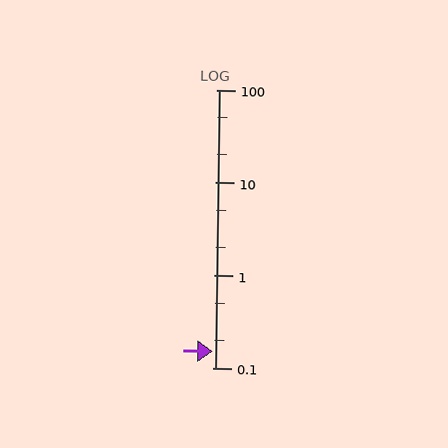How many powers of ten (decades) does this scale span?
The scale spans 3 decades, from 0.1 to 100.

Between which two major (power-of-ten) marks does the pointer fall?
The pointer is between 0.1 and 1.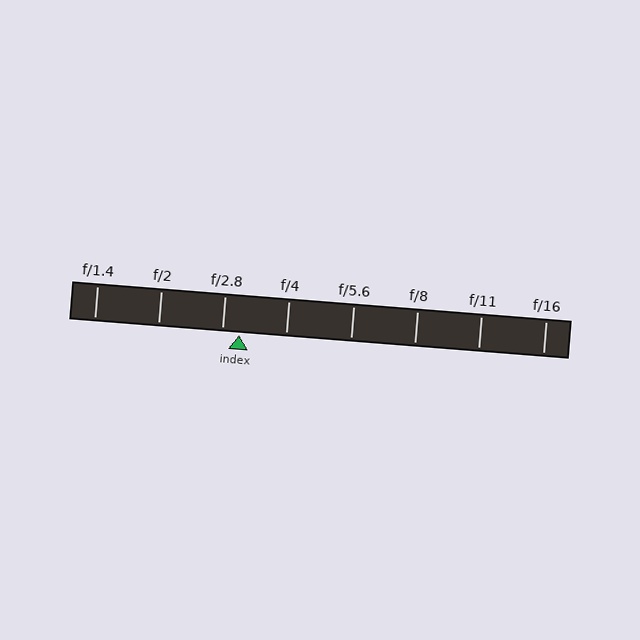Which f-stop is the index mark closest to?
The index mark is closest to f/2.8.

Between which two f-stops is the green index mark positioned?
The index mark is between f/2.8 and f/4.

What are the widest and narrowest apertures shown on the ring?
The widest aperture shown is f/1.4 and the narrowest is f/16.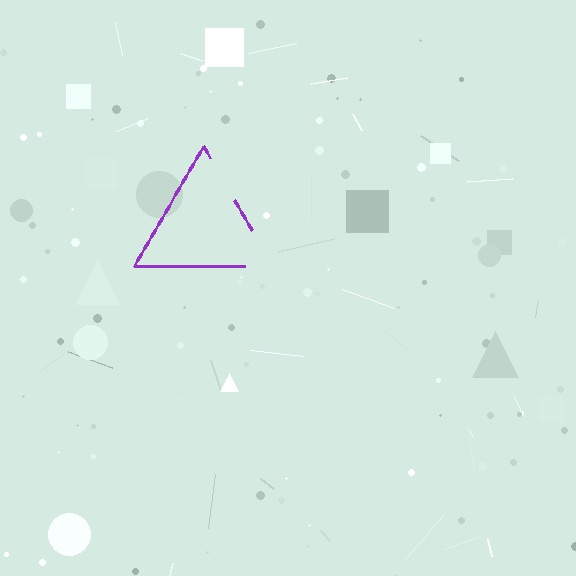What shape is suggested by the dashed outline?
The dashed outline suggests a triangle.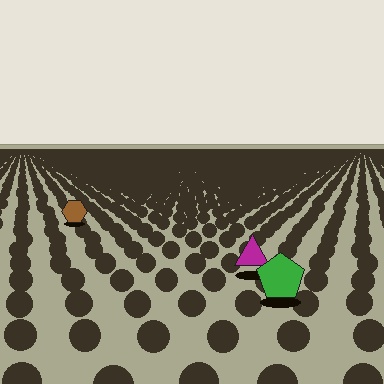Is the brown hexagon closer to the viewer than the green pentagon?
No. The green pentagon is closer — you can tell from the texture gradient: the ground texture is coarser near it.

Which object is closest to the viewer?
The green pentagon is closest. The texture marks near it are larger and more spread out.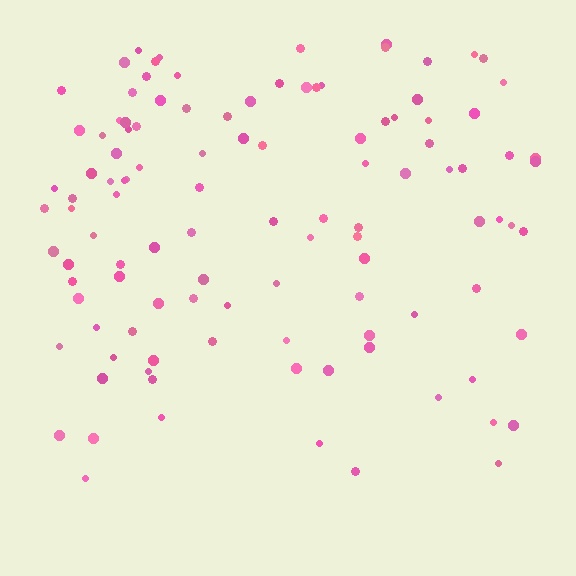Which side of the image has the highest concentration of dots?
The top.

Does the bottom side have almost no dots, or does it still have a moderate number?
Still a moderate number, just noticeably fewer than the top.